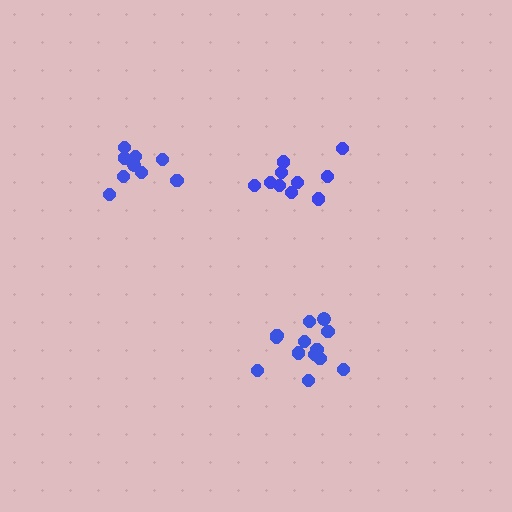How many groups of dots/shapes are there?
There are 3 groups.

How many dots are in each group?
Group 1: 10 dots, Group 2: 9 dots, Group 3: 13 dots (32 total).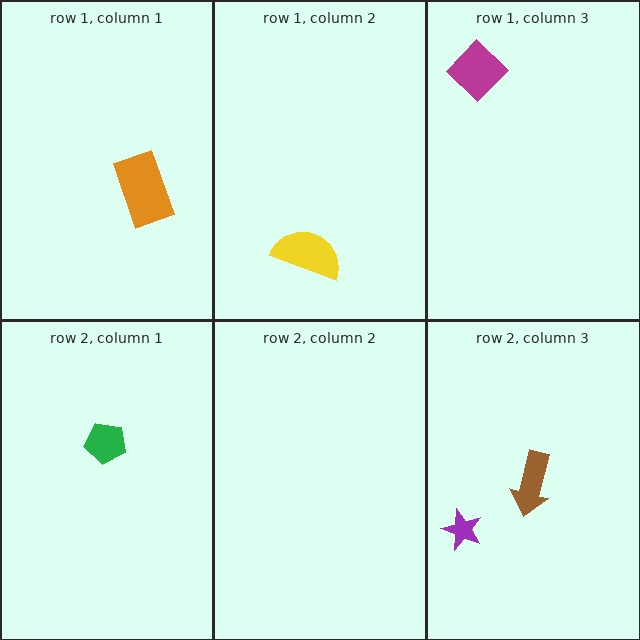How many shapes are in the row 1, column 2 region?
1.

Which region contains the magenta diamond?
The row 1, column 3 region.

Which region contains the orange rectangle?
The row 1, column 1 region.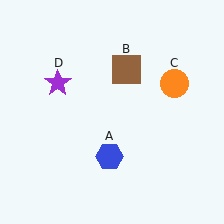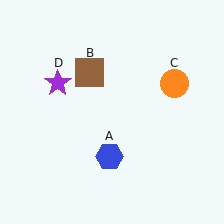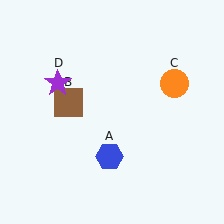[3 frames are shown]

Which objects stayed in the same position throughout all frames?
Blue hexagon (object A) and orange circle (object C) and purple star (object D) remained stationary.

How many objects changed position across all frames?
1 object changed position: brown square (object B).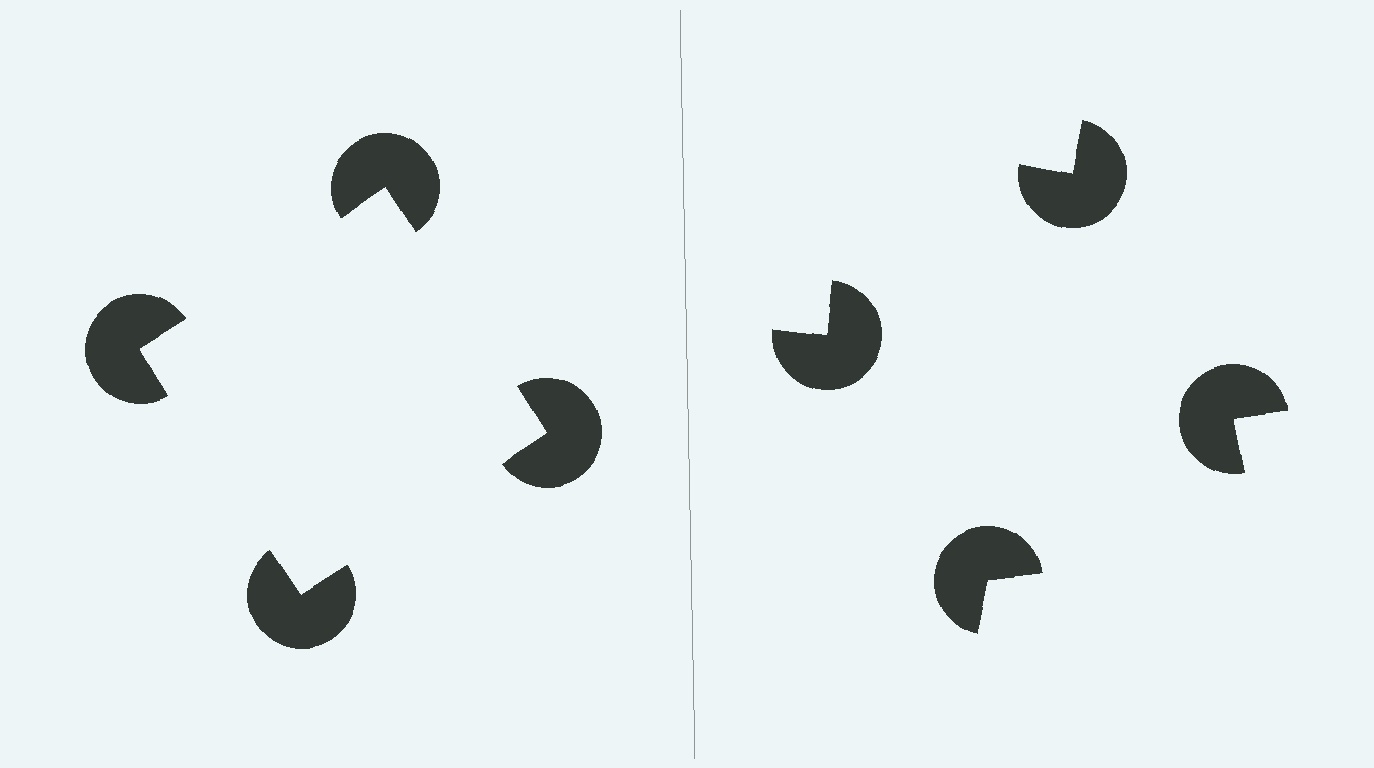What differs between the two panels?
The pac-man discs are positioned identically on both sides; only the wedge orientations differ. On the left they align to a square; on the right they are misaligned.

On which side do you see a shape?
An illusory square appears on the left side. On the right side the wedge cuts are rotated, so no coherent shape forms.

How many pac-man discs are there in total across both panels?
8 — 4 on each side.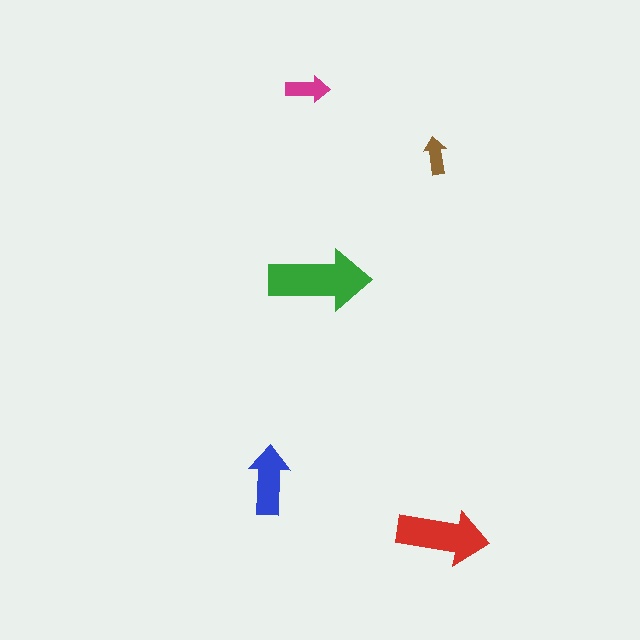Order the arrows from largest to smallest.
the green one, the red one, the blue one, the magenta one, the brown one.